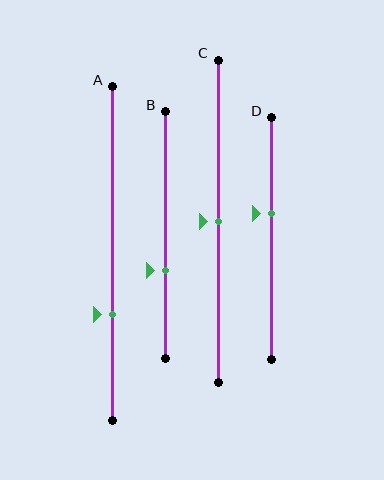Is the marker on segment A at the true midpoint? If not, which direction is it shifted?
No, the marker on segment A is shifted downward by about 18% of the segment length.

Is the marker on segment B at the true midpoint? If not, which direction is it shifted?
No, the marker on segment B is shifted downward by about 14% of the segment length.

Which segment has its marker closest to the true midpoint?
Segment C has its marker closest to the true midpoint.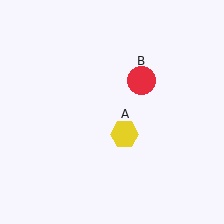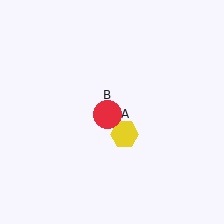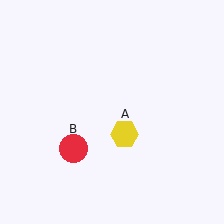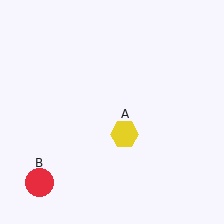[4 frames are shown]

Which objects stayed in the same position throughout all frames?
Yellow hexagon (object A) remained stationary.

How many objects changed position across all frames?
1 object changed position: red circle (object B).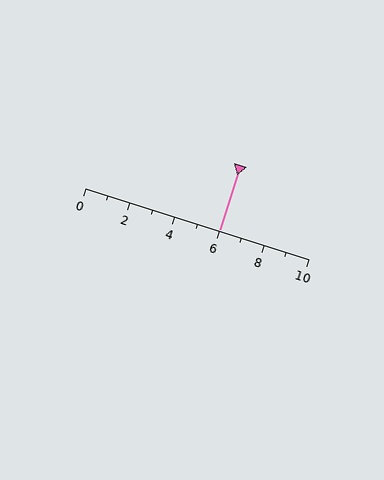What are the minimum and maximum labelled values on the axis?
The axis runs from 0 to 10.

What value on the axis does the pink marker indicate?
The marker indicates approximately 6.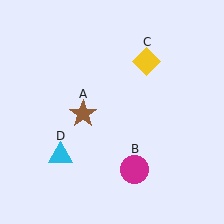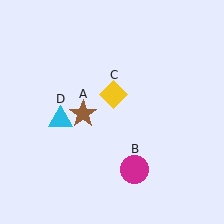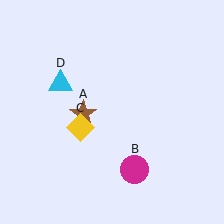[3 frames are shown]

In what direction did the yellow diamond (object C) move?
The yellow diamond (object C) moved down and to the left.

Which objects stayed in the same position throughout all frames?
Brown star (object A) and magenta circle (object B) remained stationary.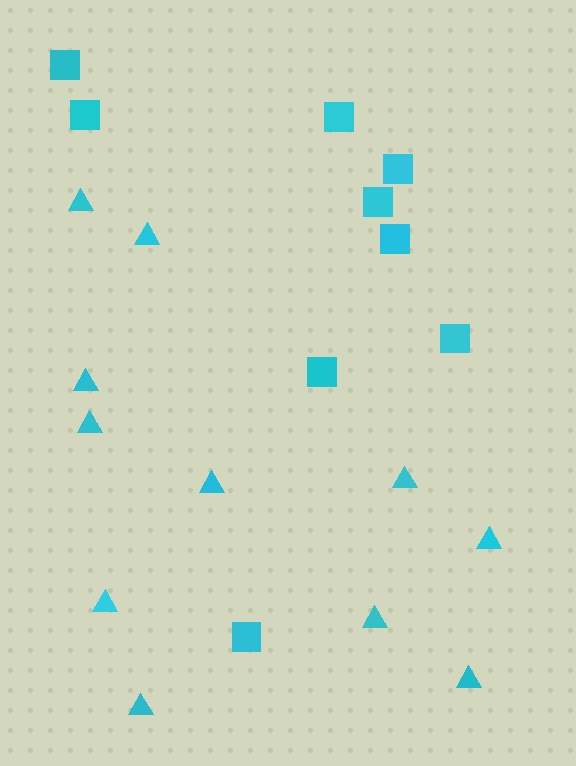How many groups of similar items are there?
There are 2 groups: one group of triangles (11) and one group of squares (9).